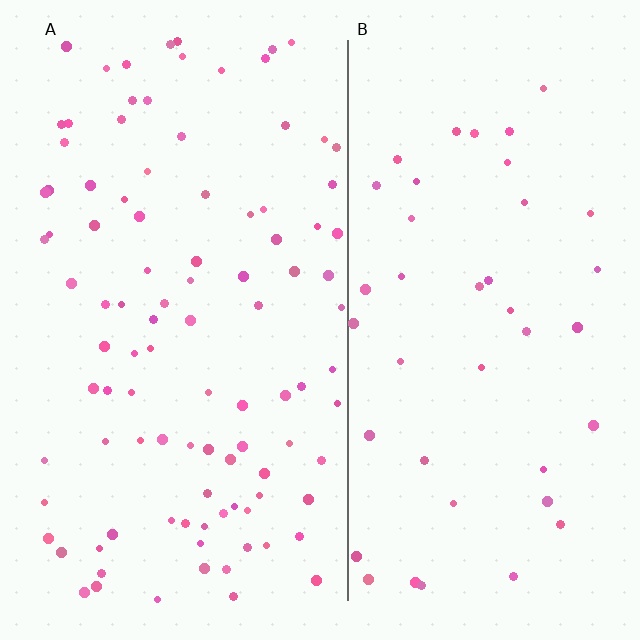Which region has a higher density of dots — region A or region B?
A (the left).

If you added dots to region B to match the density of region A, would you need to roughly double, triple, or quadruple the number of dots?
Approximately double.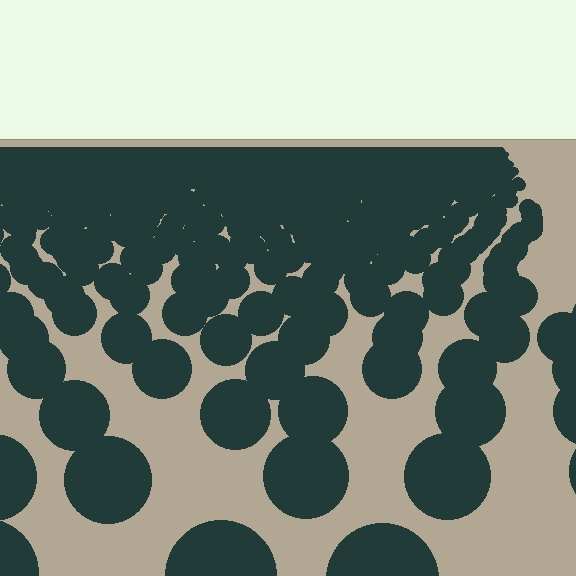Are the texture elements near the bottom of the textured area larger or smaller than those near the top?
Larger. Near the bottom, elements are closer to the viewer and appear at a bigger on-screen size.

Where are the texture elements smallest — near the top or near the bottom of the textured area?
Near the top.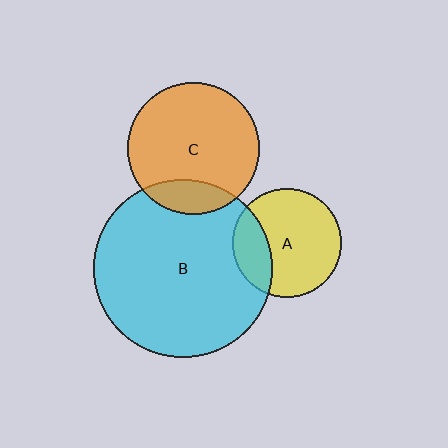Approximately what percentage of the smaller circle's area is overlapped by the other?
Approximately 15%.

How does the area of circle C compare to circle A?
Approximately 1.5 times.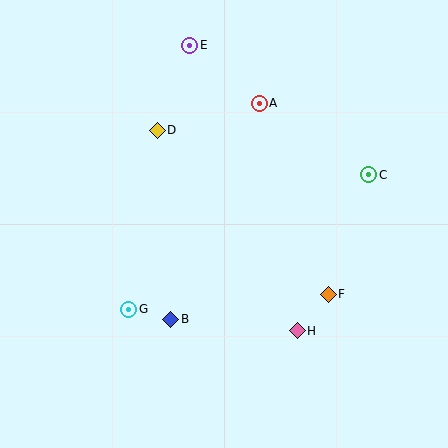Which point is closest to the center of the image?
Point B at (171, 319) is closest to the center.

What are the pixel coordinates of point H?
Point H is at (297, 331).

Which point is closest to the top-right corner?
Point C is closest to the top-right corner.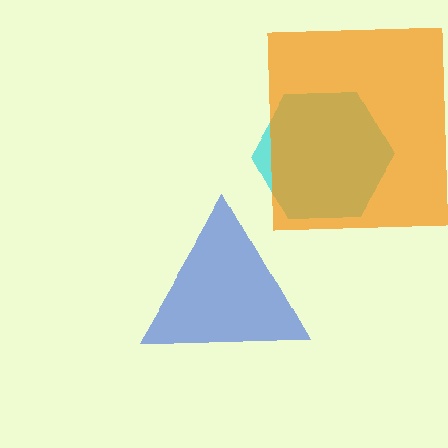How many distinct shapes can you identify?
There are 3 distinct shapes: a cyan hexagon, a blue triangle, an orange square.